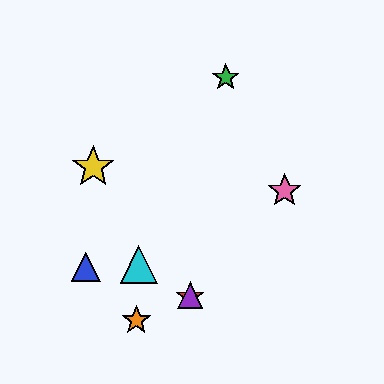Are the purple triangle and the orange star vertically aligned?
No, the purple triangle is at x≈190 and the orange star is at x≈136.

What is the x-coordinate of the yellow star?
The yellow star is at x≈93.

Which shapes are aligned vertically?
The red star, the purple triangle are aligned vertically.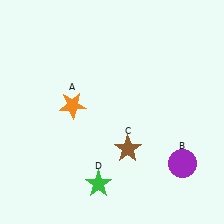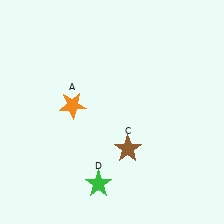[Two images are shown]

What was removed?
The purple circle (B) was removed in Image 2.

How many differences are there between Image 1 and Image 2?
There is 1 difference between the two images.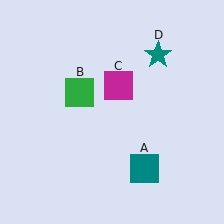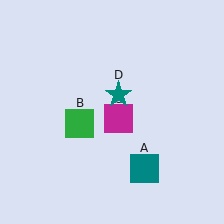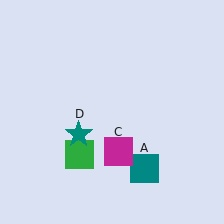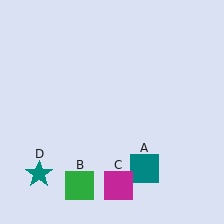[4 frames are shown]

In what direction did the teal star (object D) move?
The teal star (object D) moved down and to the left.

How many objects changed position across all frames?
3 objects changed position: green square (object B), magenta square (object C), teal star (object D).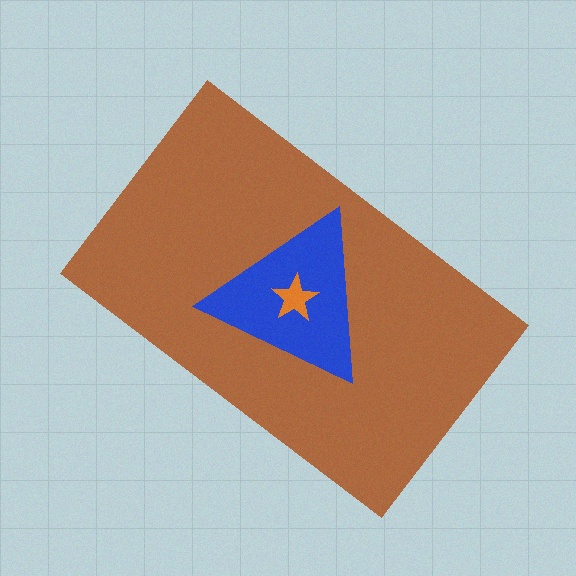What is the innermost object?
The orange star.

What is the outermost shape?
The brown rectangle.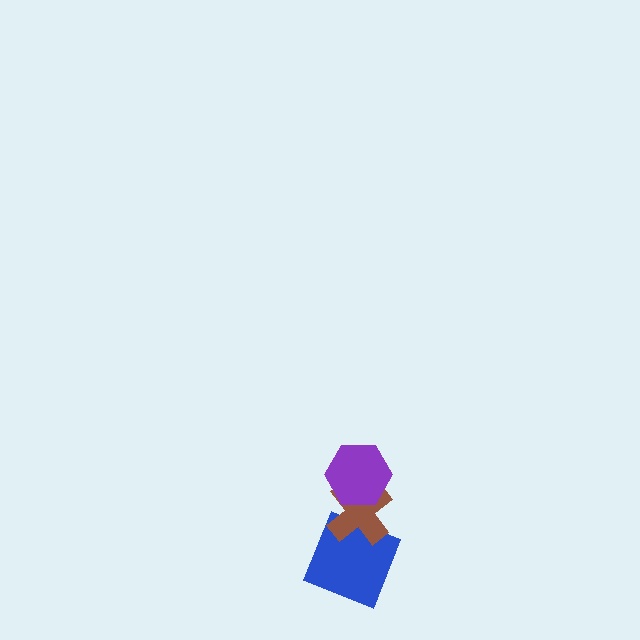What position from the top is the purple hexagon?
The purple hexagon is 1st from the top.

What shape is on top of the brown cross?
The purple hexagon is on top of the brown cross.